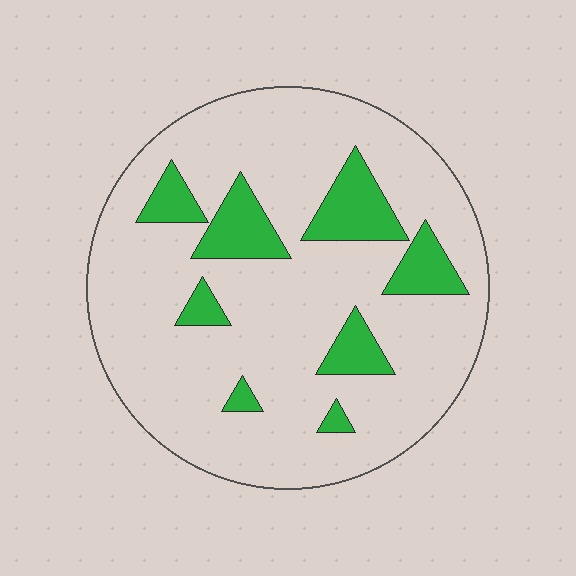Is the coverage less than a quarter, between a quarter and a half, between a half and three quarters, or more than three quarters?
Less than a quarter.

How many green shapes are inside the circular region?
8.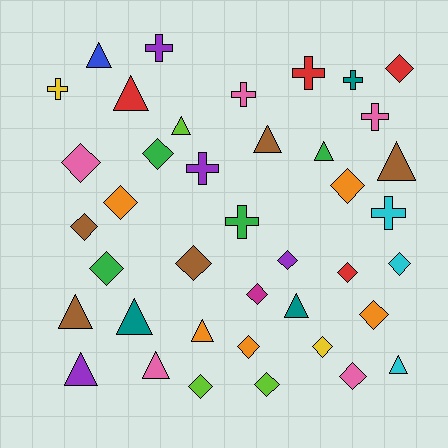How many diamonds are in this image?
There are 18 diamonds.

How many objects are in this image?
There are 40 objects.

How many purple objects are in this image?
There are 4 purple objects.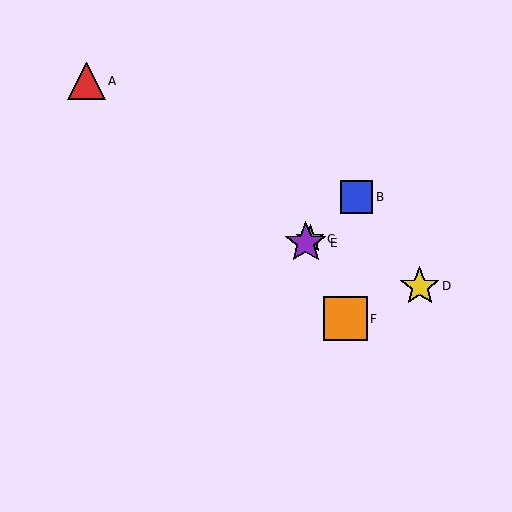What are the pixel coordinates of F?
Object F is at (346, 319).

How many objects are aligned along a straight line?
3 objects (B, C, E) are aligned along a straight line.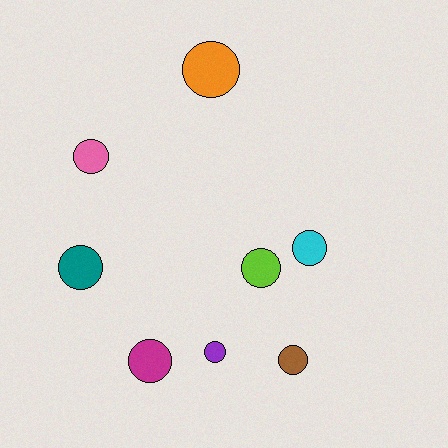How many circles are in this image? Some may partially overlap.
There are 8 circles.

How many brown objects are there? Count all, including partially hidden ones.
There is 1 brown object.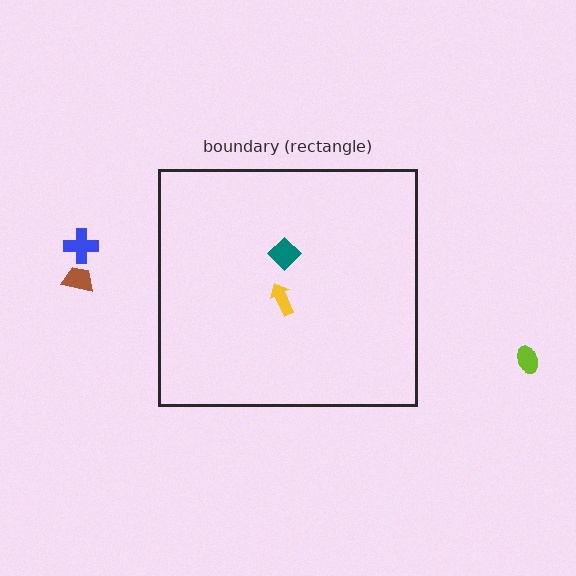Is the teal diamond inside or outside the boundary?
Inside.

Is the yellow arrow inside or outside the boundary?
Inside.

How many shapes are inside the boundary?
2 inside, 3 outside.